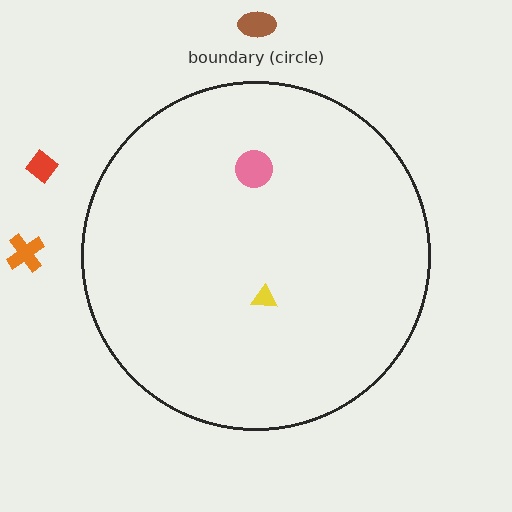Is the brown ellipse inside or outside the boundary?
Outside.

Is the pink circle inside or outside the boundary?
Inside.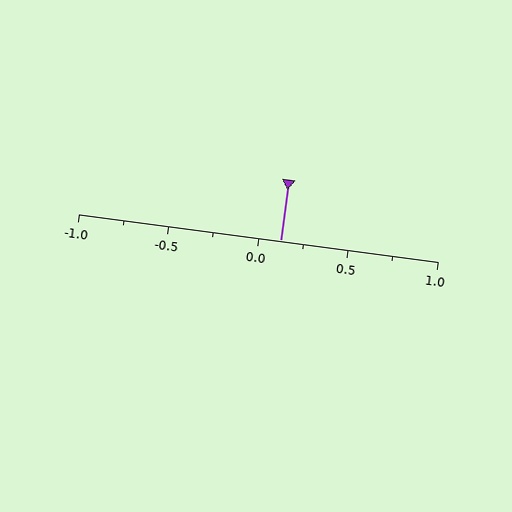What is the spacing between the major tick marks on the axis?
The major ticks are spaced 0.5 apart.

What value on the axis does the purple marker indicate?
The marker indicates approximately 0.12.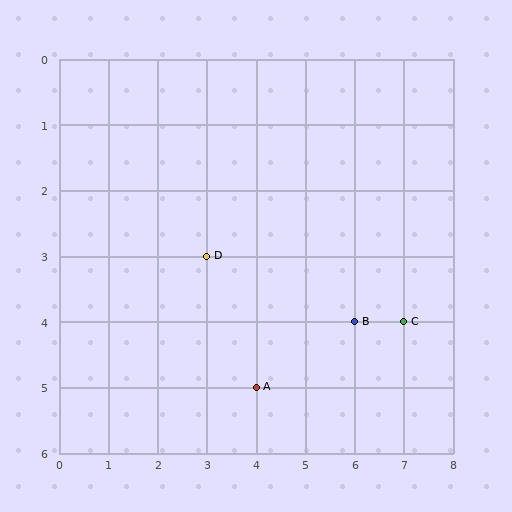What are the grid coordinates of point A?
Point A is at grid coordinates (4, 5).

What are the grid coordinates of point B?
Point B is at grid coordinates (6, 4).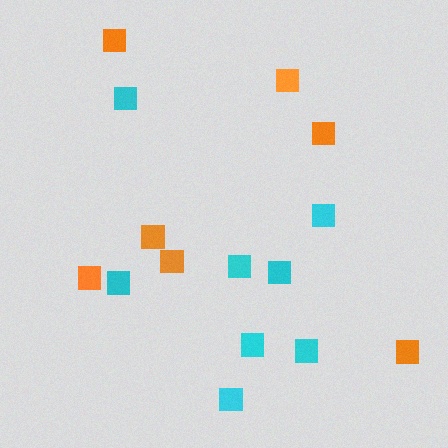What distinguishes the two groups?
There are 2 groups: one group of cyan squares (8) and one group of orange squares (7).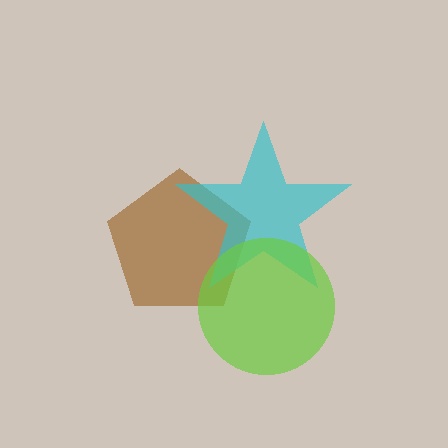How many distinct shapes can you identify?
There are 3 distinct shapes: a brown pentagon, a cyan star, a lime circle.